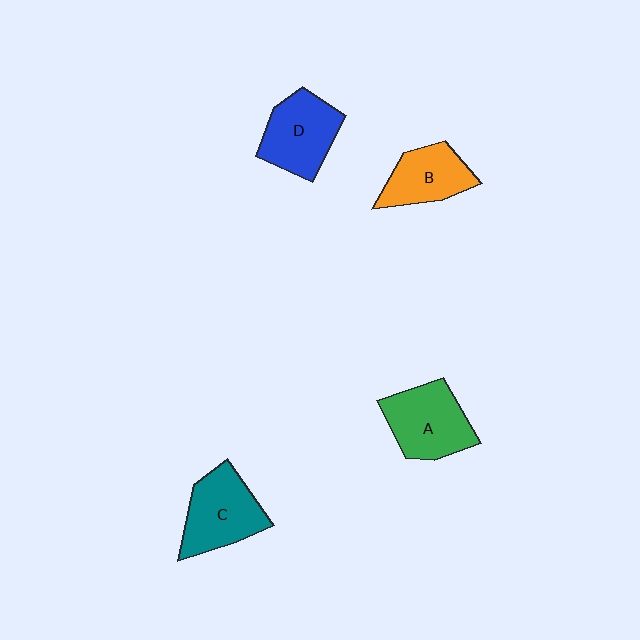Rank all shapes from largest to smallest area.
From largest to smallest: C (teal), A (green), D (blue), B (orange).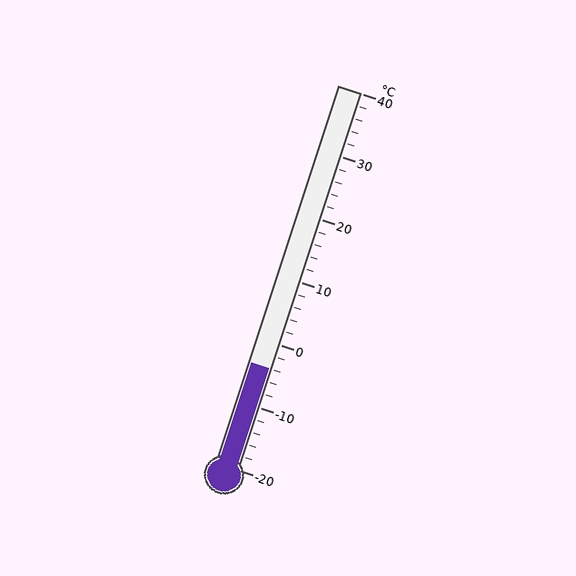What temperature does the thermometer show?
The thermometer shows approximately -4°C.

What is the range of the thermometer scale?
The thermometer scale ranges from -20°C to 40°C.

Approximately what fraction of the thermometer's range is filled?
The thermometer is filled to approximately 25% of its range.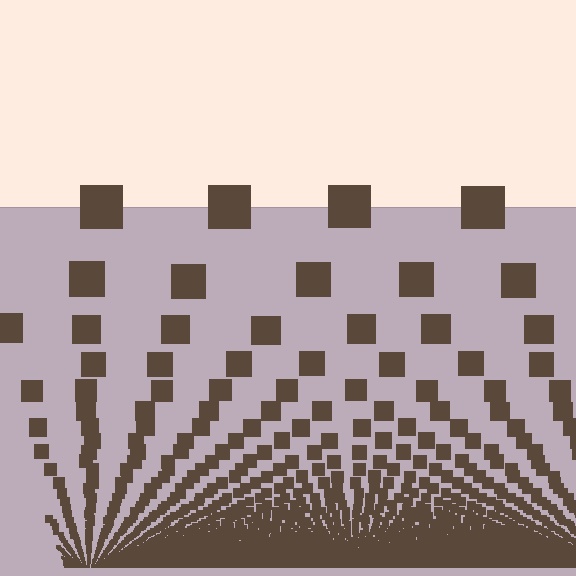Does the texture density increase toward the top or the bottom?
Density increases toward the bottom.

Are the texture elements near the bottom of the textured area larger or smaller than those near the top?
Smaller. The gradient is inverted — elements near the bottom are smaller and denser.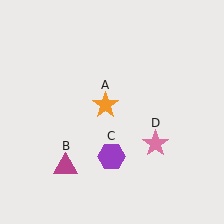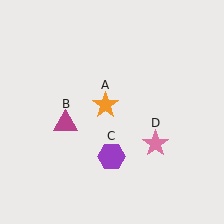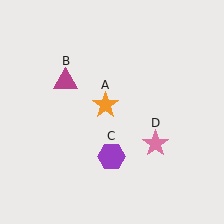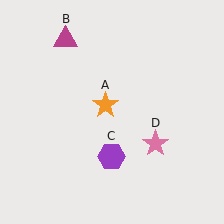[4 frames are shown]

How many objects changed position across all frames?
1 object changed position: magenta triangle (object B).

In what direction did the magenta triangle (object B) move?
The magenta triangle (object B) moved up.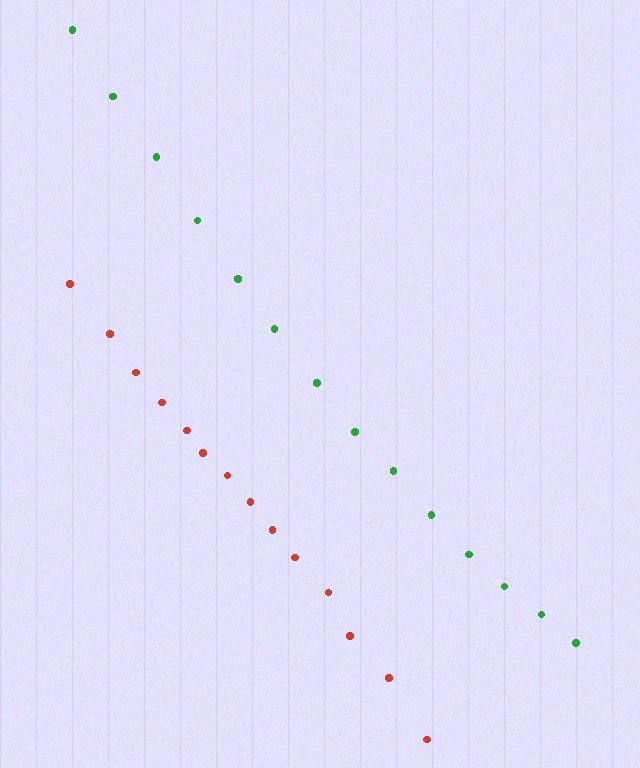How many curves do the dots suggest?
There are 2 distinct paths.